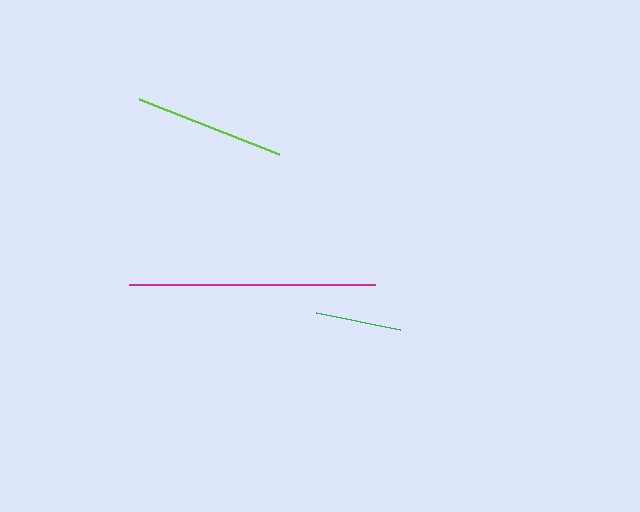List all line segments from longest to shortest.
From longest to shortest: magenta, lime, green.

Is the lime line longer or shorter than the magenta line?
The magenta line is longer than the lime line.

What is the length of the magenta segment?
The magenta segment is approximately 246 pixels long.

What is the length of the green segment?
The green segment is approximately 85 pixels long.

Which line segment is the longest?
The magenta line is the longest at approximately 246 pixels.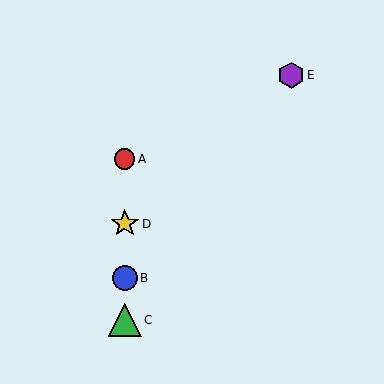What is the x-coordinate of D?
Object D is at x≈125.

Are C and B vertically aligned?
Yes, both are at x≈125.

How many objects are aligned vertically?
4 objects (A, B, C, D) are aligned vertically.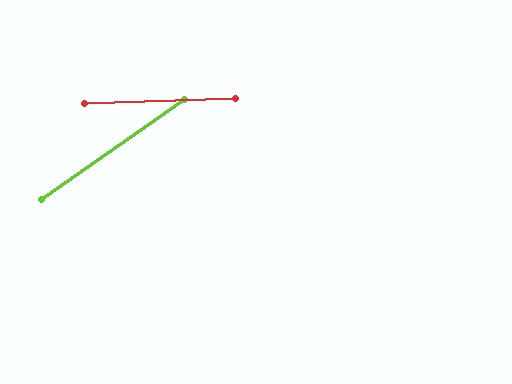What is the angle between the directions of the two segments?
Approximately 33 degrees.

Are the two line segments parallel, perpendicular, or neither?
Neither parallel nor perpendicular — they differ by about 33°.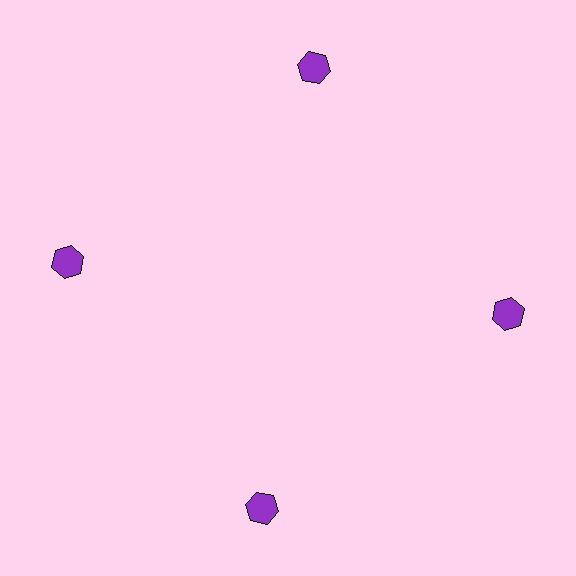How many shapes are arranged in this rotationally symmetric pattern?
There are 4 shapes, arranged in 4 groups of 1.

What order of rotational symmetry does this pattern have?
This pattern has 4-fold rotational symmetry.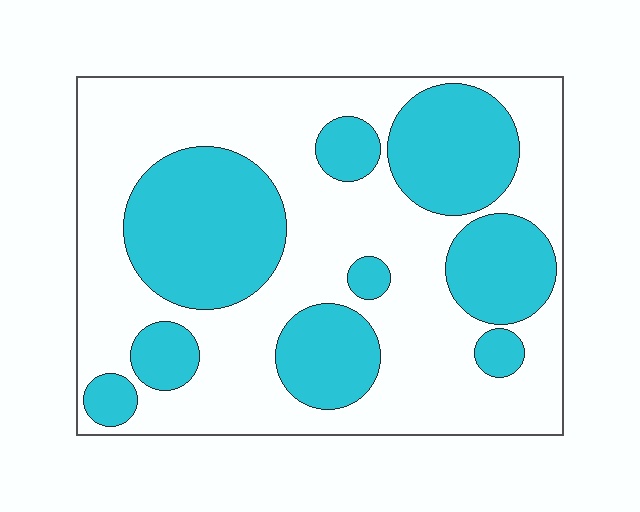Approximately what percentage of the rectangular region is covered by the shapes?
Approximately 40%.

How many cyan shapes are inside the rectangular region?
9.